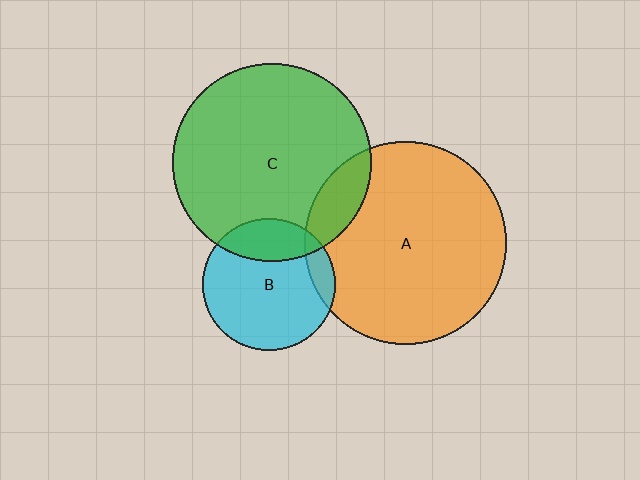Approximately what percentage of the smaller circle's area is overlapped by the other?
Approximately 10%.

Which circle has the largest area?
Circle A (orange).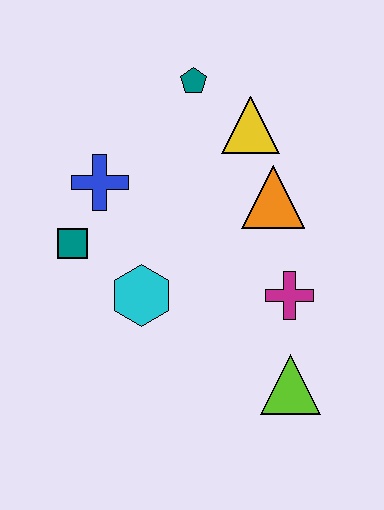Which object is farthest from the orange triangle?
The teal square is farthest from the orange triangle.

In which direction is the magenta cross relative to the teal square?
The magenta cross is to the right of the teal square.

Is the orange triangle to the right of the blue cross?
Yes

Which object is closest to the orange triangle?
The yellow triangle is closest to the orange triangle.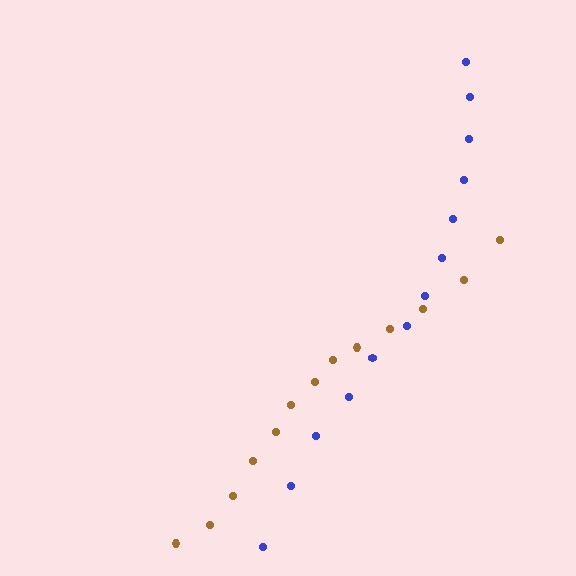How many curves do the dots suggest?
There are 2 distinct paths.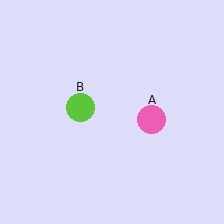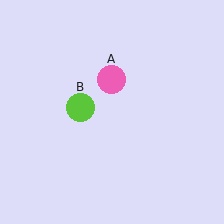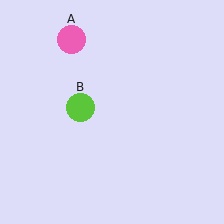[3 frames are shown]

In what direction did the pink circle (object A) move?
The pink circle (object A) moved up and to the left.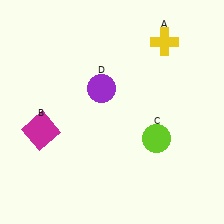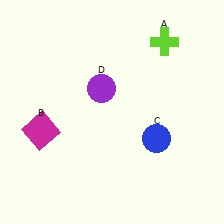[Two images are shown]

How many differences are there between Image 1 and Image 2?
There are 2 differences between the two images.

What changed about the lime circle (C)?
In Image 1, C is lime. In Image 2, it changed to blue.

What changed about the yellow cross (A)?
In Image 1, A is yellow. In Image 2, it changed to lime.